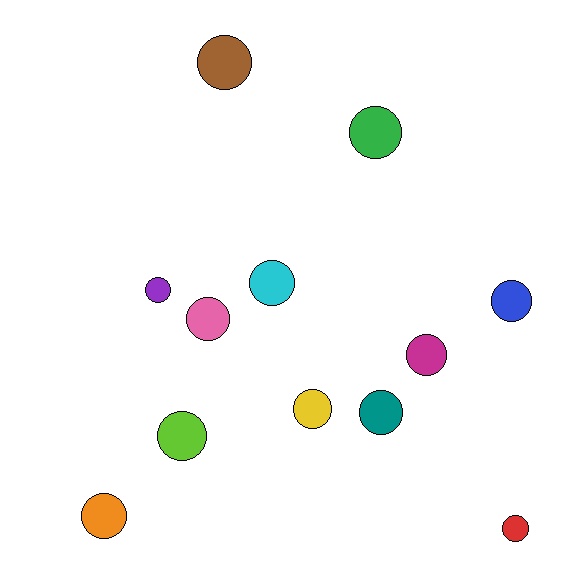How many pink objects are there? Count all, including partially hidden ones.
There is 1 pink object.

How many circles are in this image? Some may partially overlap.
There are 12 circles.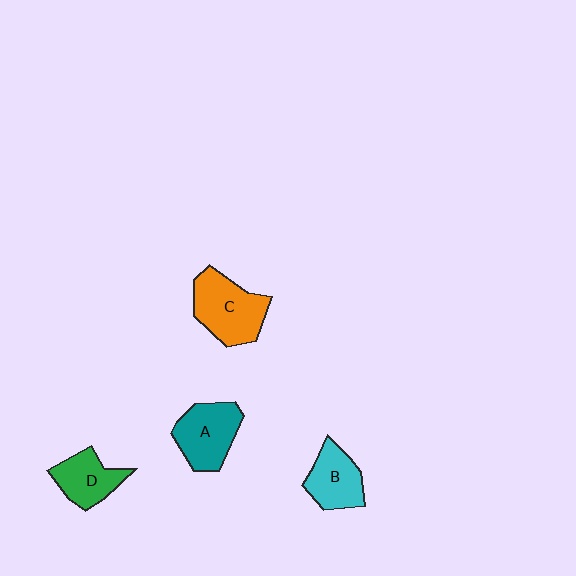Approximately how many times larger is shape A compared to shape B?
Approximately 1.2 times.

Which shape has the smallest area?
Shape D (green).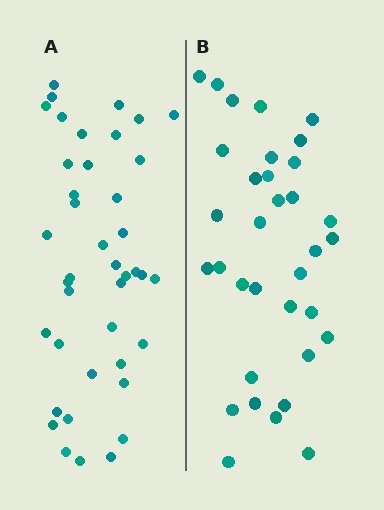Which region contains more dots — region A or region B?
Region A (the left region) has more dots.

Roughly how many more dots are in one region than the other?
Region A has roughly 8 or so more dots than region B.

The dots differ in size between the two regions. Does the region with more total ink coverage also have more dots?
No. Region B has more total ink coverage because its dots are larger, but region A actually contains more individual dots. Total area can be misleading — the number of items is what matters here.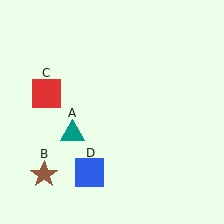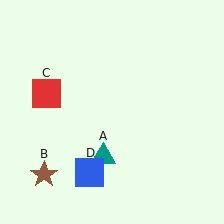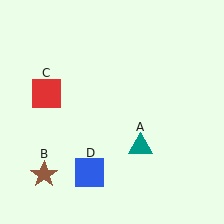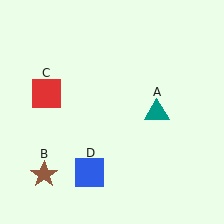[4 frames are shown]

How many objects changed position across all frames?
1 object changed position: teal triangle (object A).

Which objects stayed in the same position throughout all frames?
Brown star (object B) and red square (object C) and blue square (object D) remained stationary.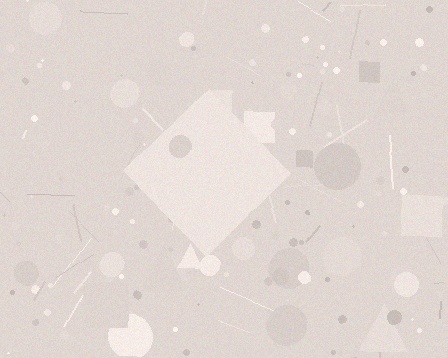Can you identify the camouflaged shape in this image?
The camouflaged shape is a diamond.